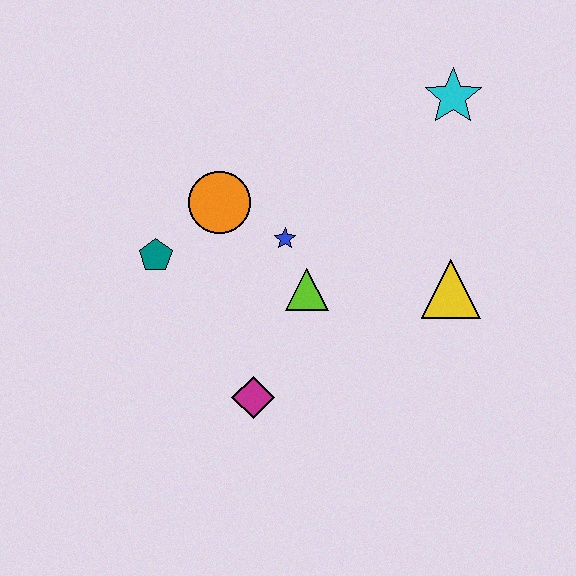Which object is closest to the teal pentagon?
The orange circle is closest to the teal pentagon.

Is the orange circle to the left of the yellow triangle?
Yes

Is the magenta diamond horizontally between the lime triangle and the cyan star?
No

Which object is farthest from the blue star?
The cyan star is farthest from the blue star.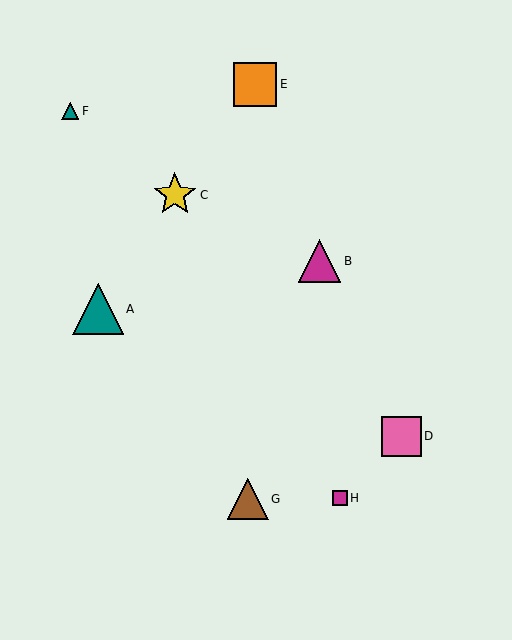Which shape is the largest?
The teal triangle (labeled A) is the largest.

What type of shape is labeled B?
Shape B is a magenta triangle.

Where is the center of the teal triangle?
The center of the teal triangle is at (98, 309).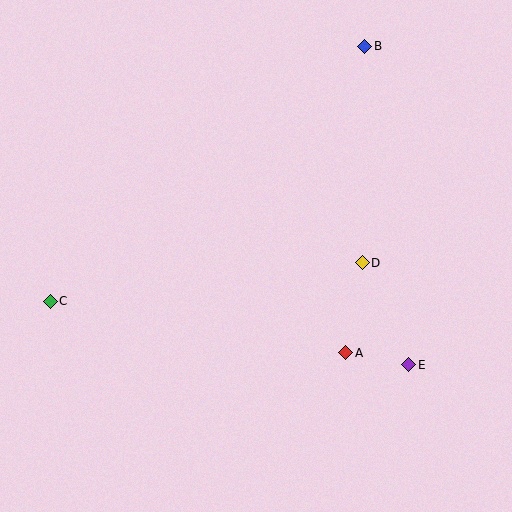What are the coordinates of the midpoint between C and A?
The midpoint between C and A is at (198, 327).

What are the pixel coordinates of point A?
Point A is at (346, 353).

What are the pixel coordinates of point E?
Point E is at (409, 365).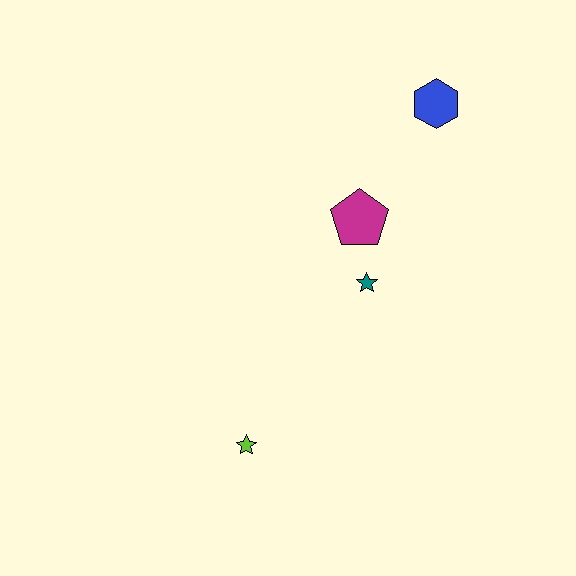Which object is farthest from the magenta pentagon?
The lime star is farthest from the magenta pentagon.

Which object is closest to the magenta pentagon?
The teal star is closest to the magenta pentagon.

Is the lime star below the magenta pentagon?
Yes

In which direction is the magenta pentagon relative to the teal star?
The magenta pentagon is above the teal star.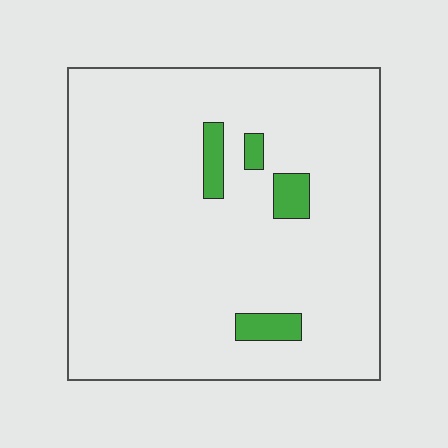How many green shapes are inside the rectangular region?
4.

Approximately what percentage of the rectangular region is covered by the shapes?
Approximately 5%.